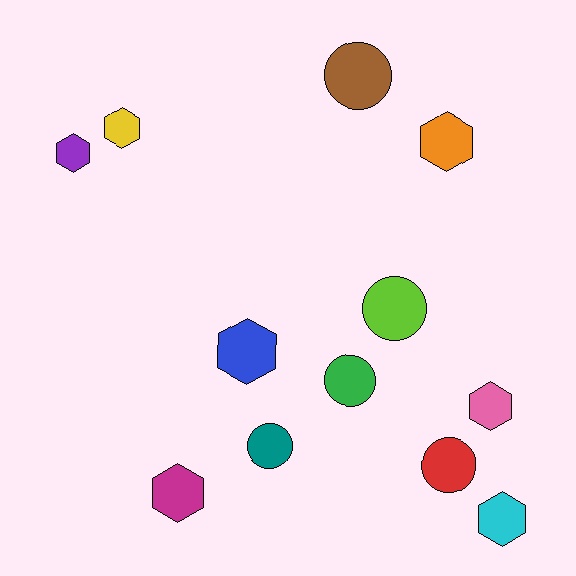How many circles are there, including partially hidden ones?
There are 5 circles.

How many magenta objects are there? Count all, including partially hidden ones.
There is 1 magenta object.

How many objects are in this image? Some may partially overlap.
There are 12 objects.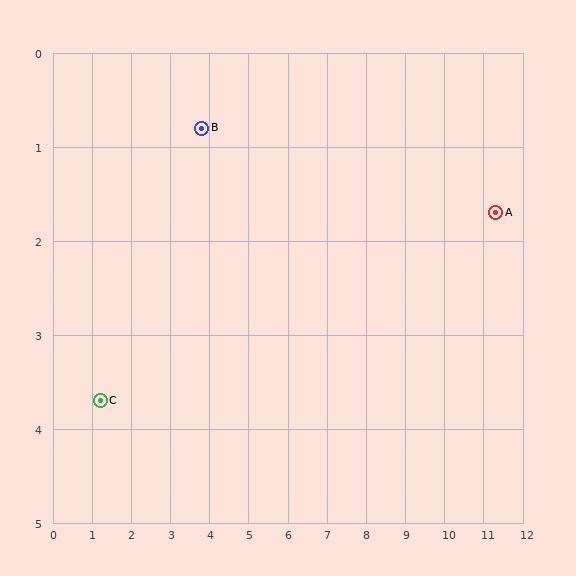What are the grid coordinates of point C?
Point C is at approximately (1.2, 3.7).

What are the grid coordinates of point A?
Point A is at approximately (11.3, 1.7).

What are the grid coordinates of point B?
Point B is at approximately (3.8, 0.8).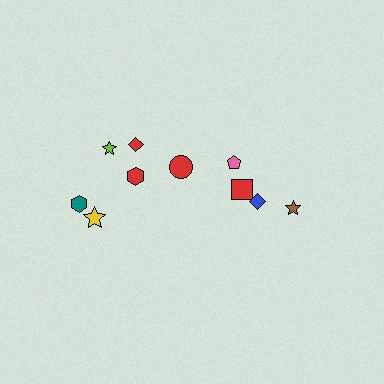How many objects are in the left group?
There are 6 objects.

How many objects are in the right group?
There are 4 objects.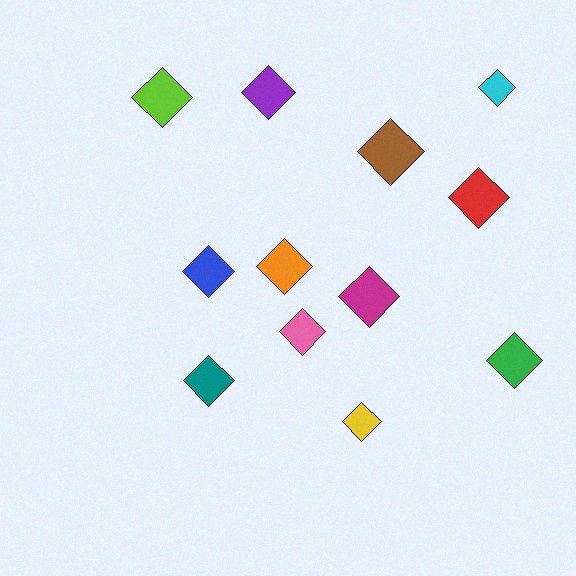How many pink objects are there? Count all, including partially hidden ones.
There is 1 pink object.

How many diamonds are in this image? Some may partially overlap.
There are 12 diamonds.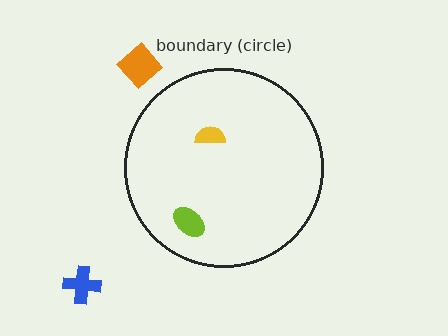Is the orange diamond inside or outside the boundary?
Outside.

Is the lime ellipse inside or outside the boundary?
Inside.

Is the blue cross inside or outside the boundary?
Outside.